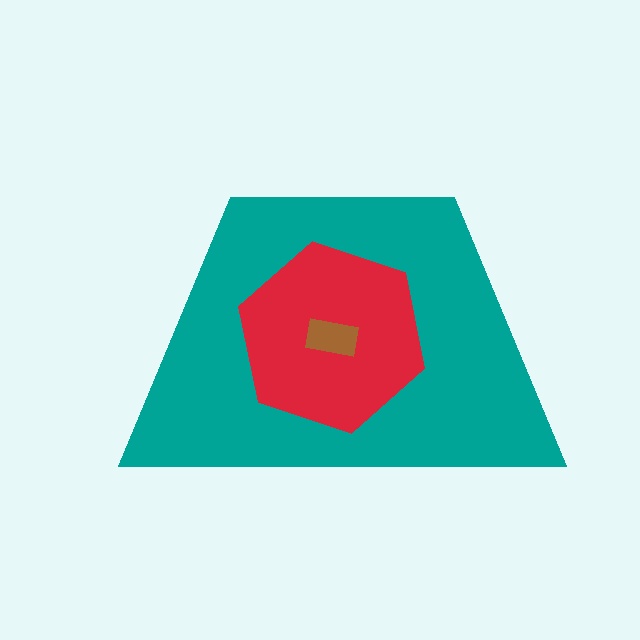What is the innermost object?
The brown rectangle.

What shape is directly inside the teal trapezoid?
The red hexagon.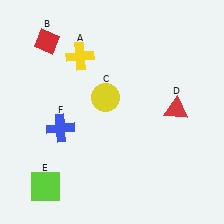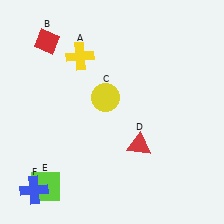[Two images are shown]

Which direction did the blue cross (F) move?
The blue cross (F) moved down.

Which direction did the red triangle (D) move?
The red triangle (D) moved left.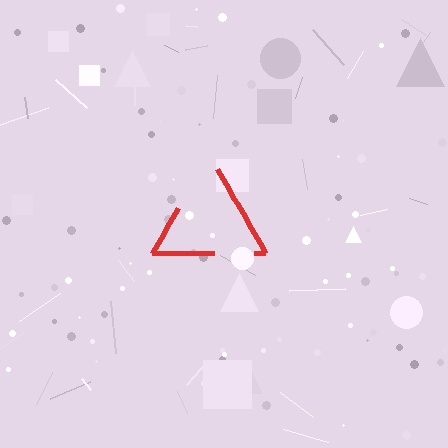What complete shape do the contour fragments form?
The contour fragments form a triangle.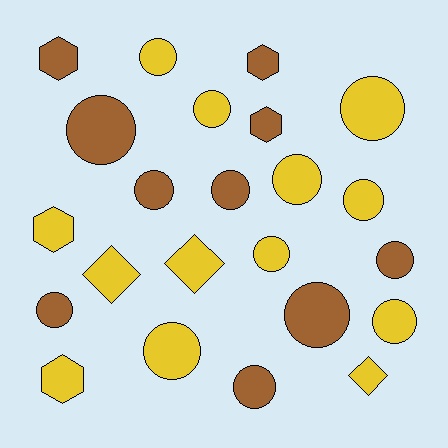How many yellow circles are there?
There are 8 yellow circles.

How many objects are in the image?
There are 23 objects.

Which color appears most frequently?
Yellow, with 13 objects.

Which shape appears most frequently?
Circle, with 15 objects.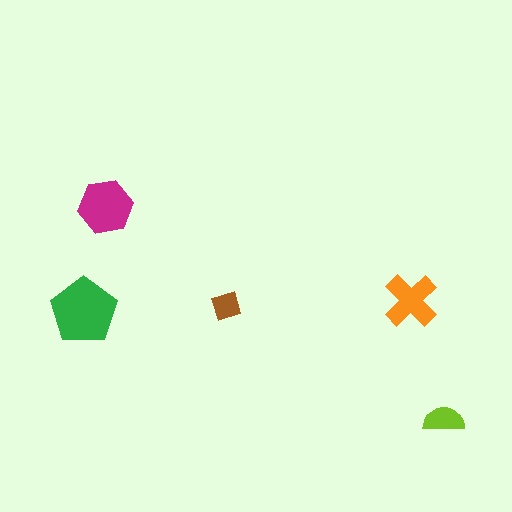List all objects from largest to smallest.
The green pentagon, the magenta hexagon, the orange cross, the lime semicircle, the brown diamond.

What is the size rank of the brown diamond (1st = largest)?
5th.